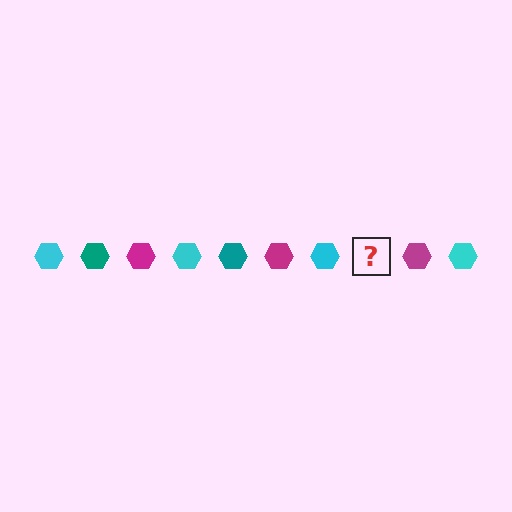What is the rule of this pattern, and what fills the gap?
The rule is that the pattern cycles through cyan, teal, magenta hexagons. The gap should be filled with a teal hexagon.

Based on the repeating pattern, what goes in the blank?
The blank should be a teal hexagon.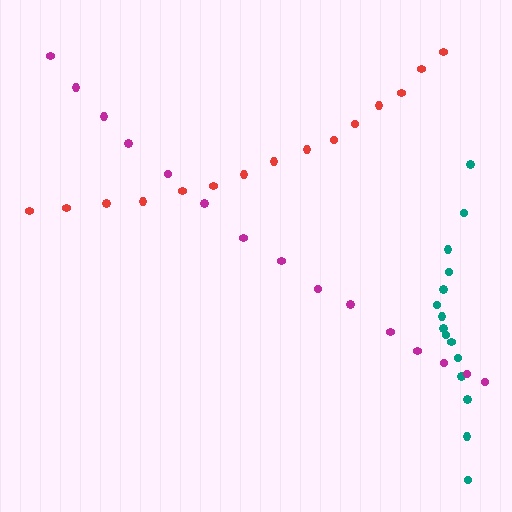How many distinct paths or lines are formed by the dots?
There are 3 distinct paths.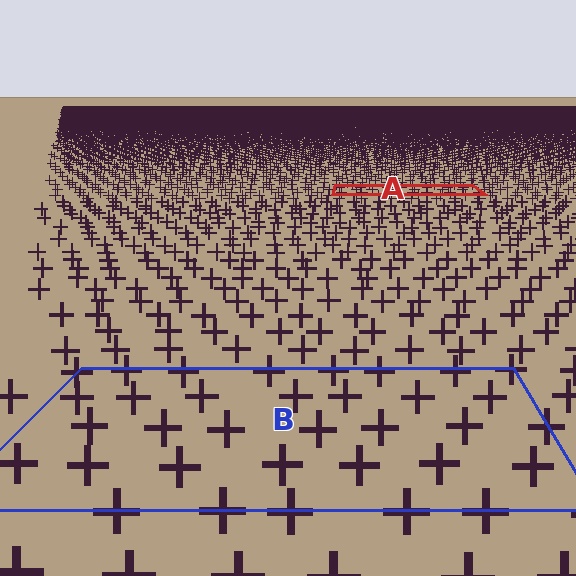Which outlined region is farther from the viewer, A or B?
Region A is farther from the viewer — the texture elements inside it appear smaller and more densely packed.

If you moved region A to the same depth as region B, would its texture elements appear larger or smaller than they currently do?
They would appear larger. At a closer depth, the same texture elements are projected at a bigger on-screen size.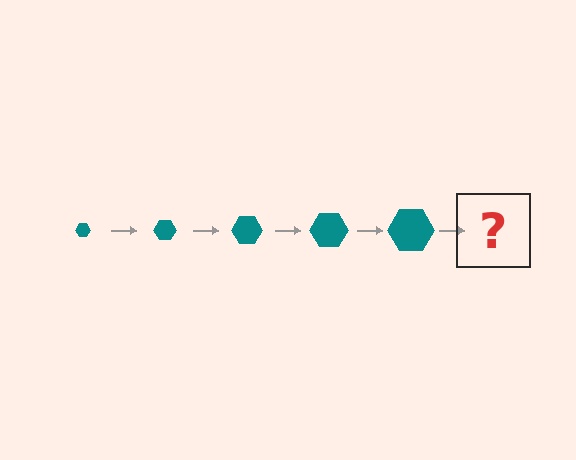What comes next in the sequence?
The next element should be a teal hexagon, larger than the previous one.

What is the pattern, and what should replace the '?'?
The pattern is that the hexagon gets progressively larger each step. The '?' should be a teal hexagon, larger than the previous one.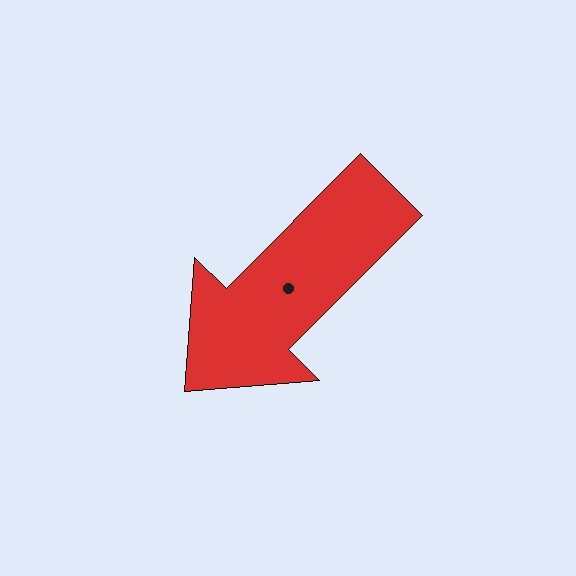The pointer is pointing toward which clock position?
Roughly 7 o'clock.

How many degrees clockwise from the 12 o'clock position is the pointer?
Approximately 225 degrees.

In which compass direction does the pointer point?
Southwest.